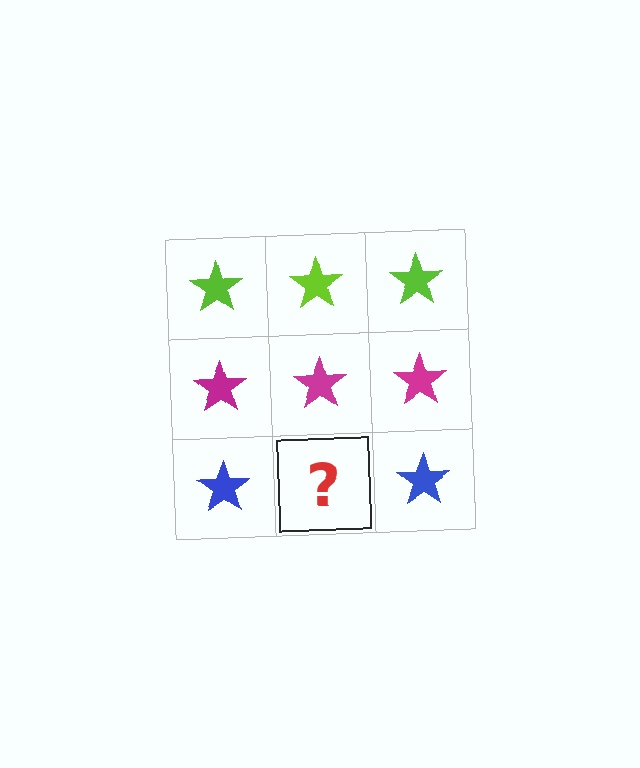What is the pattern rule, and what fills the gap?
The rule is that each row has a consistent color. The gap should be filled with a blue star.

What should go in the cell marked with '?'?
The missing cell should contain a blue star.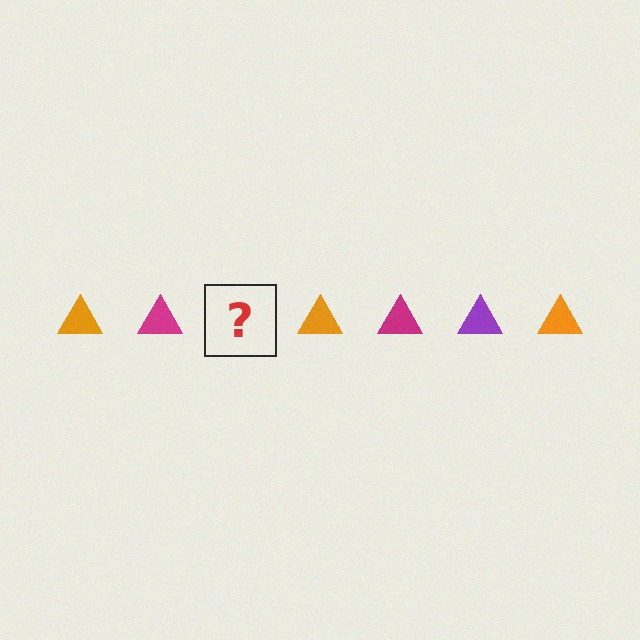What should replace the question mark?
The question mark should be replaced with a purple triangle.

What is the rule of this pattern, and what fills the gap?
The rule is that the pattern cycles through orange, magenta, purple triangles. The gap should be filled with a purple triangle.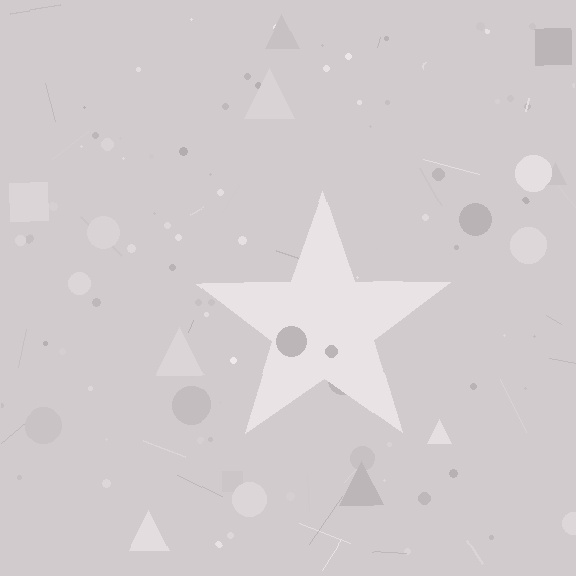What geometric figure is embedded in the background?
A star is embedded in the background.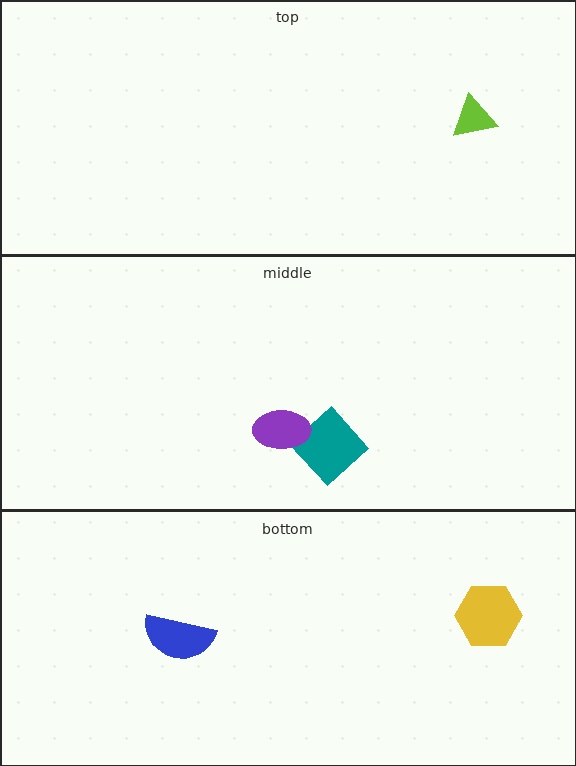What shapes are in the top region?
The lime triangle.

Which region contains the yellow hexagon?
The bottom region.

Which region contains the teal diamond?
The middle region.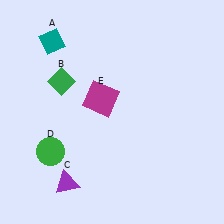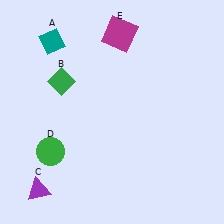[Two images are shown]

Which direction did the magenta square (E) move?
The magenta square (E) moved up.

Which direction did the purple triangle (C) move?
The purple triangle (C) moved left.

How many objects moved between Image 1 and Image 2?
2 objects moved between the two images.